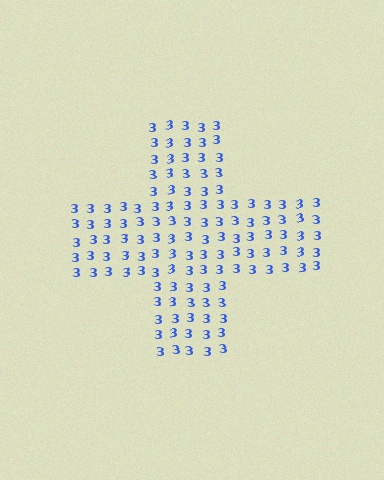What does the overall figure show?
The overall figure shows a cross.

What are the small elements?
The small elements are digit 3's.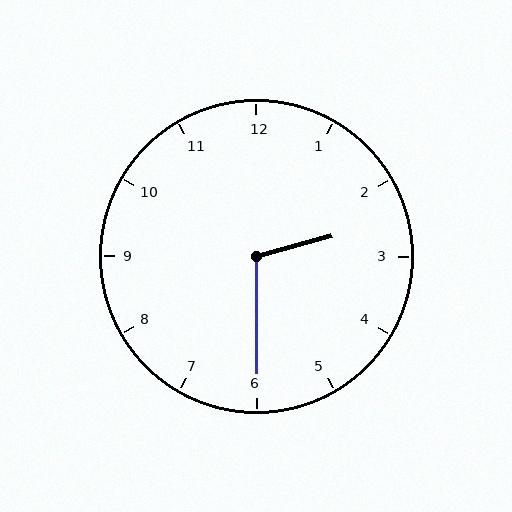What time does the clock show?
2:30.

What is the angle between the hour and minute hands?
Approximately 105 degrees.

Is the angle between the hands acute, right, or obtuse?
It is obtuse.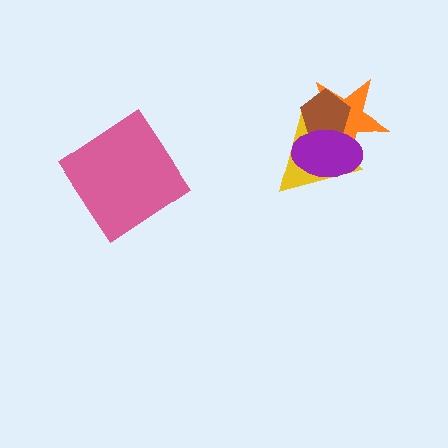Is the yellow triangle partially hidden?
Yes, it is partially covered by another shape.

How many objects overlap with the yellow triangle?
3 objects overlap with the yellow triangle.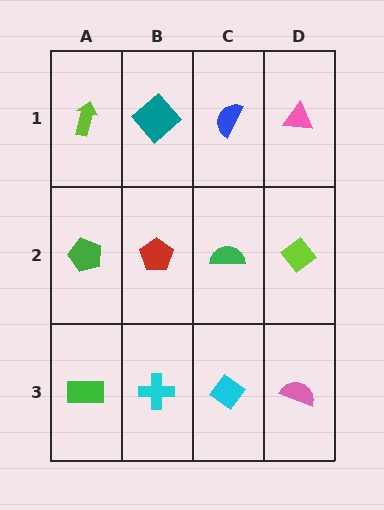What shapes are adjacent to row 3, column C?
A green semicircle (row 2, column C), a cyan cross (row 3, column B), a pink semicircle (row 3, column D).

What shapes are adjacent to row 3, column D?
A lime diamond (row 2, column D), a cyan diamond (row 3, column C).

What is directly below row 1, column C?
A green semicircle.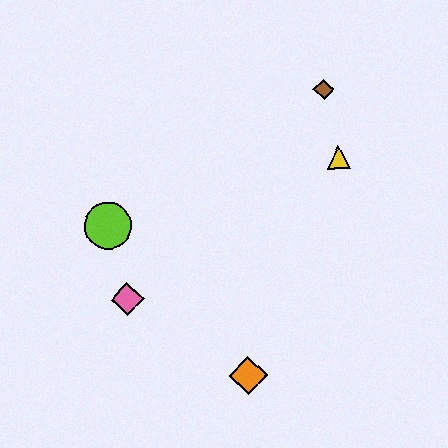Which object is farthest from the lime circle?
The brown diamond is farthest from the lime circle.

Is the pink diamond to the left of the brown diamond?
Yes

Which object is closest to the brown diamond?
The yellow triangle is closest to the brown diamond.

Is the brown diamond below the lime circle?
No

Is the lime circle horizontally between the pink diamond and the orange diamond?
No